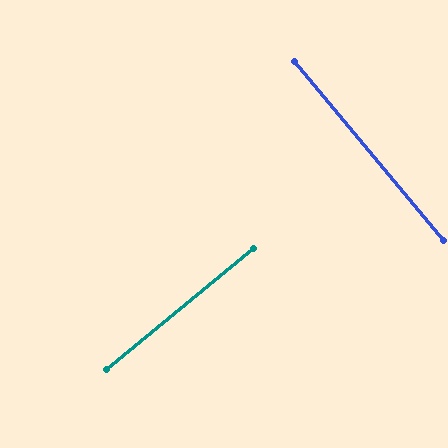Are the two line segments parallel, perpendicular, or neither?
Perpendicular — they meet at approximately 90°.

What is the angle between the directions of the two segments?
Approximately 90 degrees.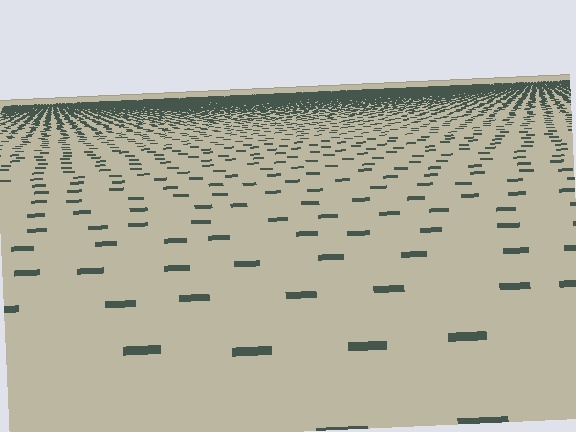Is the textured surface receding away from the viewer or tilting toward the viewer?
The surface is receding away from the viewer. Texture elements get smaller and denser toward the top.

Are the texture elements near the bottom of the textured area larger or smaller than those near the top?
Larger. Near the bottom, elements are closer to the viewer and appear at a bigger on-screen size.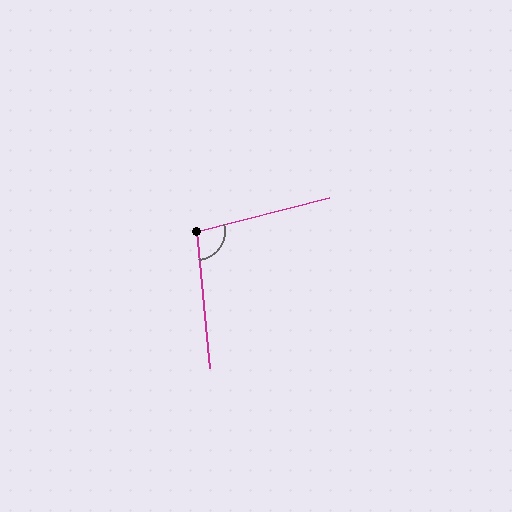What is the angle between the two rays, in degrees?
Approximately 99 degrees.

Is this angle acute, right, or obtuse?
It is obtuse.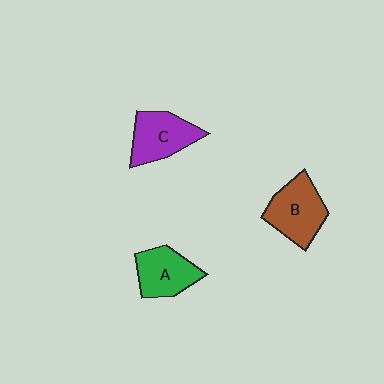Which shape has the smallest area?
Shape A (green).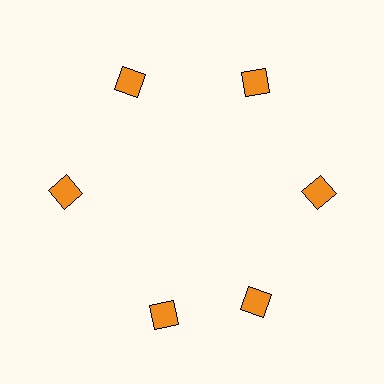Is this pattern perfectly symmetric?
No. The 6 orange diamonds are arranged in a ring, but one element near the 7 o'clock position is rotated out of alignment along the ring, breaking the 6-fold rotational symmetry.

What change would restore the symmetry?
The symmetry would be restored by rotating it back into even spacing with its neighbors so that all 6 diamonds sit at equal angles and equal distance from the center.